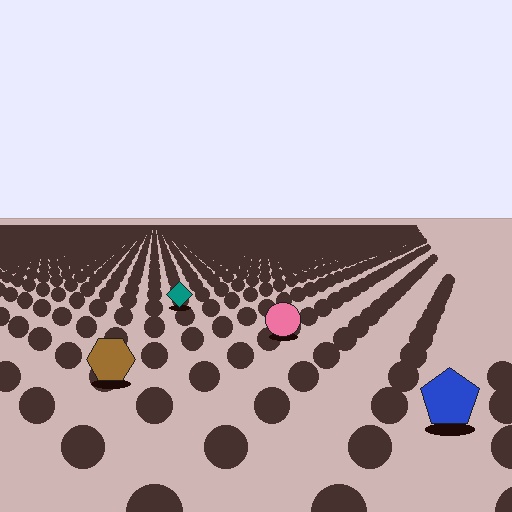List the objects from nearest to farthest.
From nearest to farthest: the blue pentagon, the brown hexagon, the pink circle, the teal diamond.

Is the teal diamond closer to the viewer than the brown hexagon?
No. The brown hexagon is closer — you can tell from the texture gradient: the ground texture is coarser near it.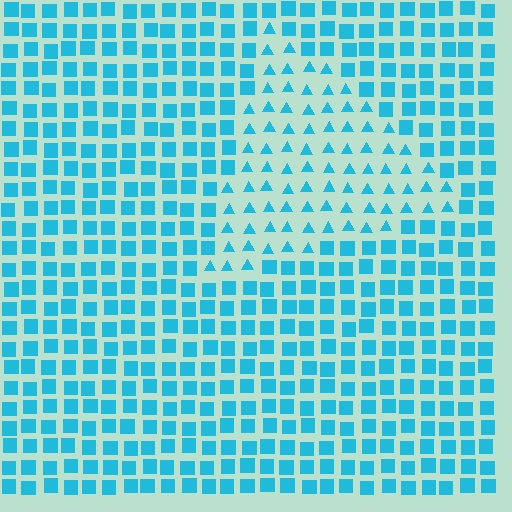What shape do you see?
I see a triangle.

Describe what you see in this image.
The image is filled with small cyan elements arranged in a uniform grid. A triangle-shaped region contains triangles, while the surrounding area contains squares. The boundary is defined purely by the change in element shape.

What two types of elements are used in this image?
The image uses triangles inside the triangle region and squares outside it.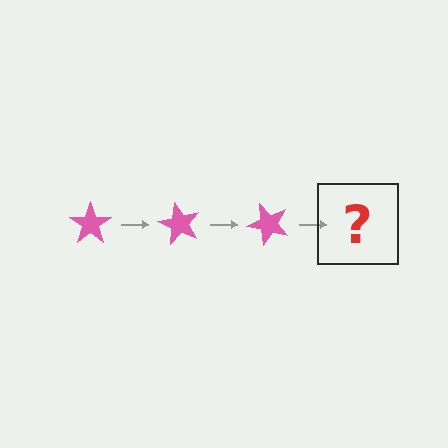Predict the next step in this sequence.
The next step is a pink star rotated 180 degrees.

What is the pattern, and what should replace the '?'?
The pattern is that the star rotates 60 degrees each step. The '?' should be a pink star rotated 180 degrees.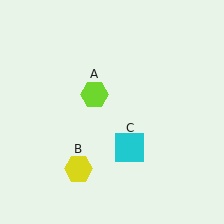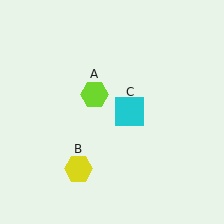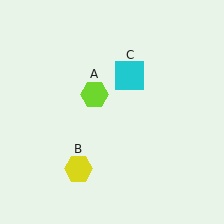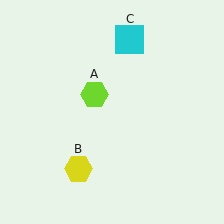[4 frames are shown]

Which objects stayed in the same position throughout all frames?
Lime hexagon (object A) and yellow hexagon (object B) remained stationary.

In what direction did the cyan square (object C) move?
The cyan square (object C) moved up.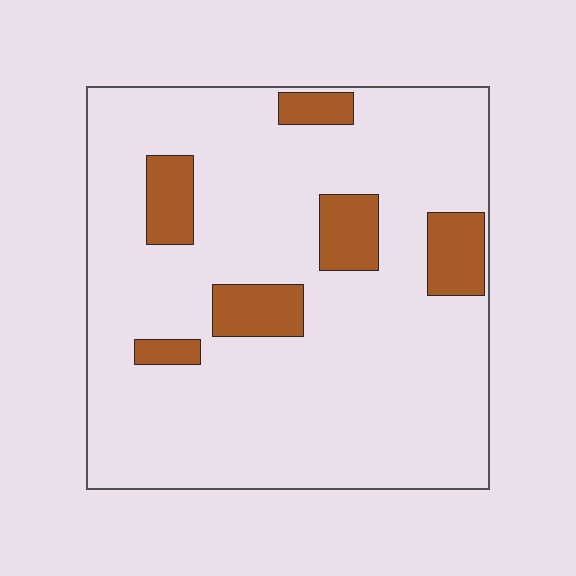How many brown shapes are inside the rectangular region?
6.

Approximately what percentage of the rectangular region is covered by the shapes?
Approximately 15%.